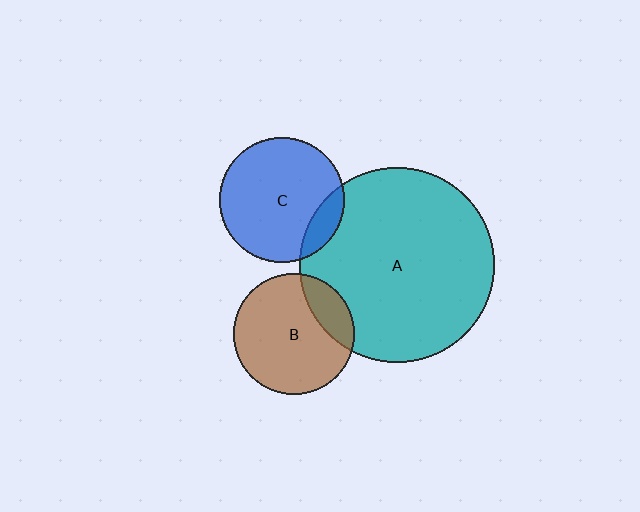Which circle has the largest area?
Circle A (teal).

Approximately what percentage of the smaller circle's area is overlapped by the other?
Approximately 20%.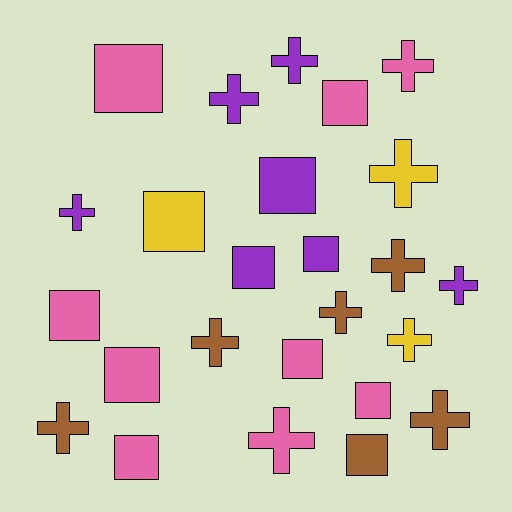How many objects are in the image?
There are 25 objects.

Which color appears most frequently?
Pink, with 9 objects.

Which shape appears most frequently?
Cross, with 13 objects.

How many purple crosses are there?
There are 4 purple crosses.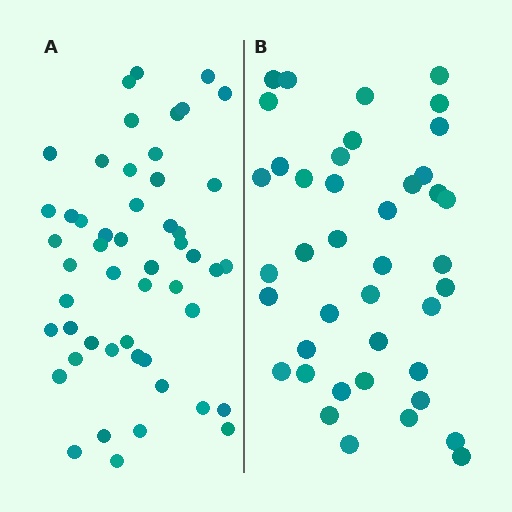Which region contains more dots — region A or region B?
Region A (the left region) has more dots.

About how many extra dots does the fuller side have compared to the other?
Region A has roughly 10 or so more dots than region B.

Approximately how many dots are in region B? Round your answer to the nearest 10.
About 40 dots. (The exact count is 41, which rounds to 40.)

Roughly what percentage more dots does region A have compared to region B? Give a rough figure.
About 25% more.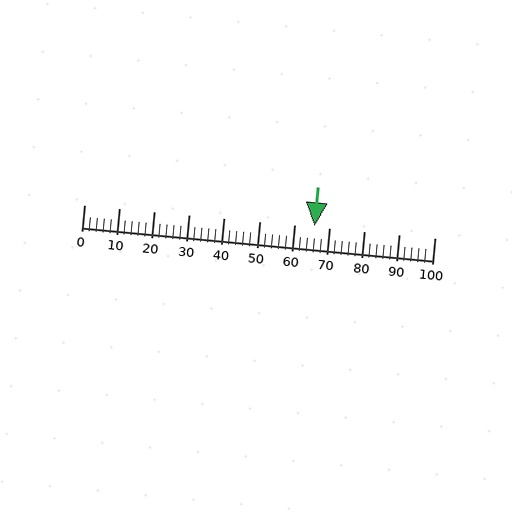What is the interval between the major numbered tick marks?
The major tick marks are spaced 10 units apart.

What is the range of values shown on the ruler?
The ruler shows values from 0 to 100.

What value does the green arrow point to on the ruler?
The green arrow points to approximately 66.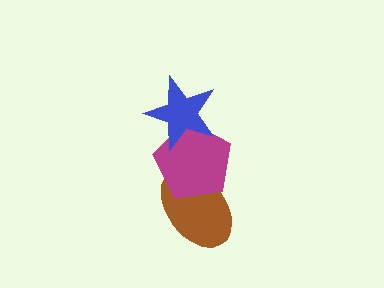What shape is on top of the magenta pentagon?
The blue star is on top of the magenta pentagon.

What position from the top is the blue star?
The blue star is 1st from the top.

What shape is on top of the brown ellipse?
The magenta pentagon is on top of the brown ellipse.